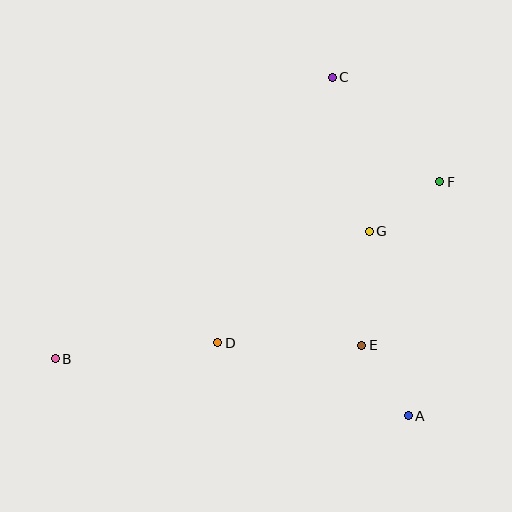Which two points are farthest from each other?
Points B and F are farthest from each other.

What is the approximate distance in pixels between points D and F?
The distance between D and F is approximately 274 pixels.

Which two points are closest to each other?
Points A and E are closest to each other.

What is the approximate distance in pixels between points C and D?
The distance between C and D is approximately 289 pixels.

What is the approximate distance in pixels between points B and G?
The distance between B and G is approximately 339 pixels.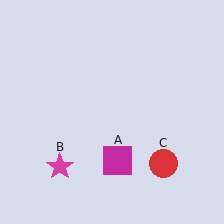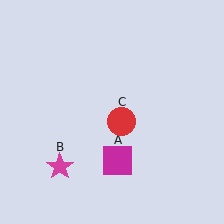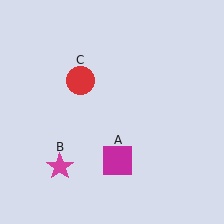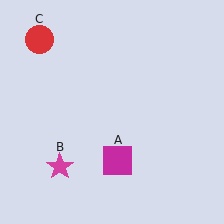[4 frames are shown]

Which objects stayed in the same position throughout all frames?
Magenta square (object A) and magenta star (object B) remained stationary.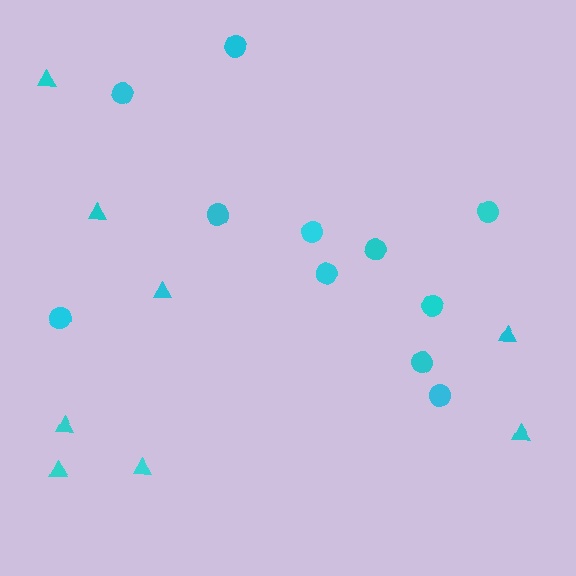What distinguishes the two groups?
There are 2 groups: one group of circles (11) and one group of triangles (8).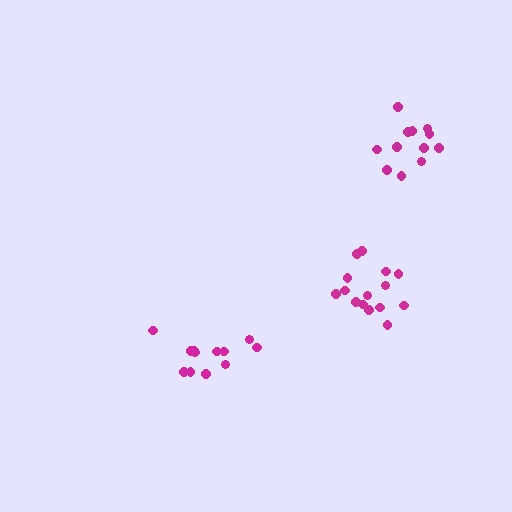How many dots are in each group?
Group 1: 12 dots, Group 2: 15 dots, Group 3: 12 dots (39 total).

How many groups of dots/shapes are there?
There are 3 groups.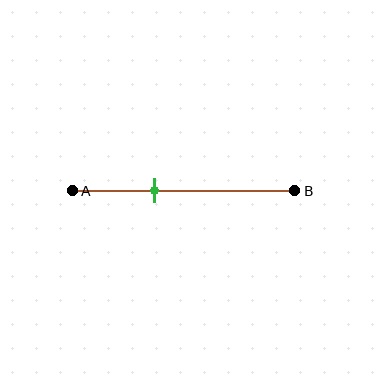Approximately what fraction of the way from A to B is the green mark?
The green mark is approximately 35% of the way from A to B.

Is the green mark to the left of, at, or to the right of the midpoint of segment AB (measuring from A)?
The green mark is to the left of the midpoint of segment AB.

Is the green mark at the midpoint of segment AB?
No, the mark is at about 35% from A, not at the 50% midpoint.